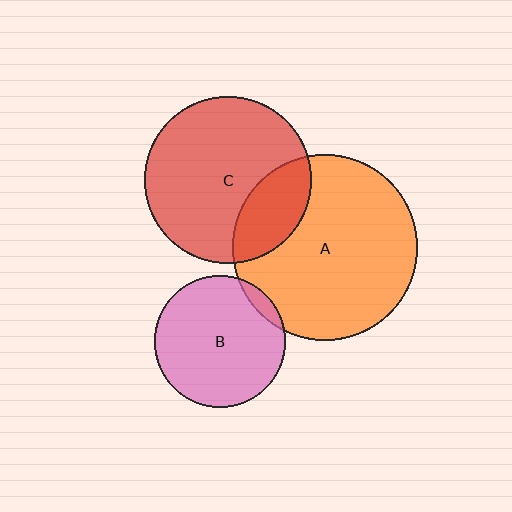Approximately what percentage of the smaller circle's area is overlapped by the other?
Approximately 5%.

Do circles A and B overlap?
Yes.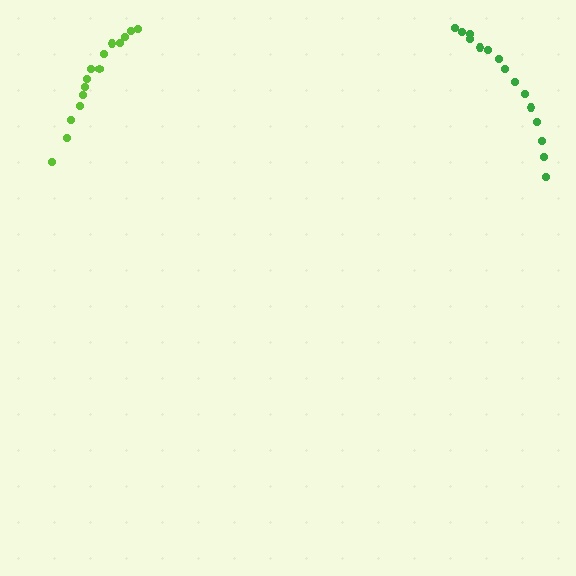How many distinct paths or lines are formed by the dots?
There are 2 distinct paths.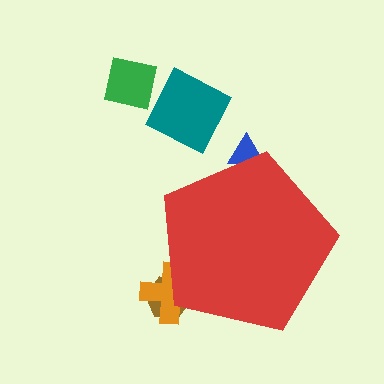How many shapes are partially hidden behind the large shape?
3 shapes are partially hidden.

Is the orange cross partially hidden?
Yes, the orange cross is partially hidden behind the red pentagon.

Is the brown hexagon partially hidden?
Yes, the brown hexagon is partially hidden behind the red pentagon.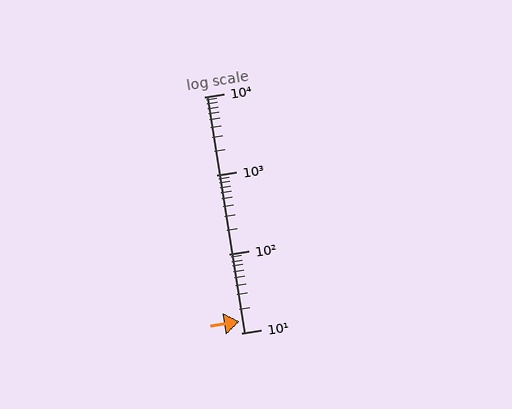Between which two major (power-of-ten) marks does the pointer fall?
The pointer is between 10 and 100.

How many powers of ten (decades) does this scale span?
The scale spans 3 decades, from 10 to 10000.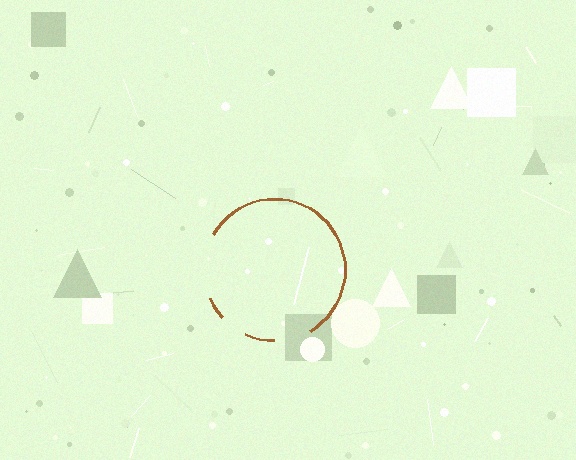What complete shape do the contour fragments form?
The contour fragments form a circle.